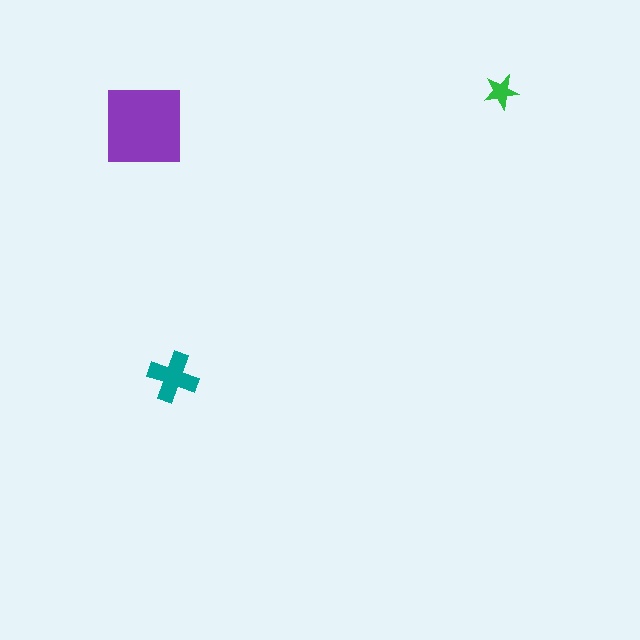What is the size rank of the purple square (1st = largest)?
1st.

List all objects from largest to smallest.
The purple square, the teal cross, the green star.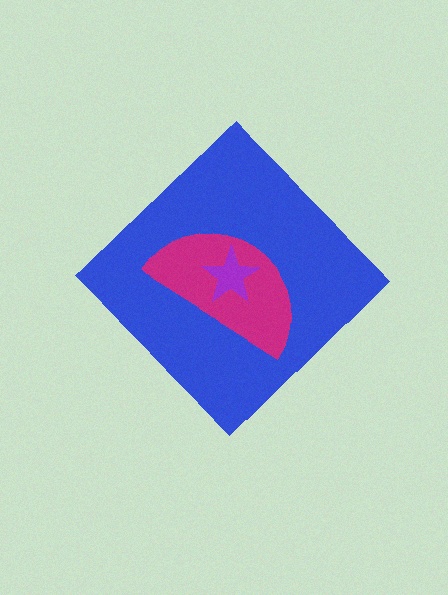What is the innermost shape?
The purple star.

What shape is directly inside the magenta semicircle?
The purple star.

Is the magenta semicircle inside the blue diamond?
Yes.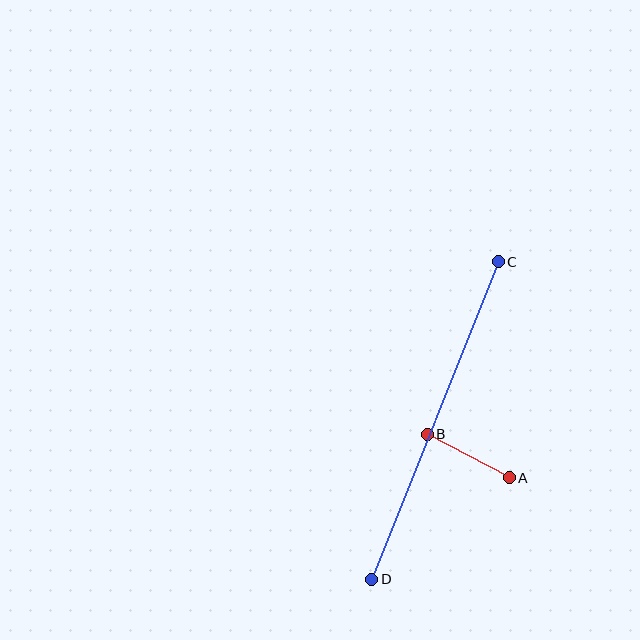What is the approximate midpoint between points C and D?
The midpoint is at approximately (435, 420) pixels.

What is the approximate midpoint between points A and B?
The midpoint is at approximately (468, 456) pixels.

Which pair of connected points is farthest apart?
Points C and D are farthest apart.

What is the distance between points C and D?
The distance is approximately 342 pixels.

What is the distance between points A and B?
The distance is approximately 93 pixels.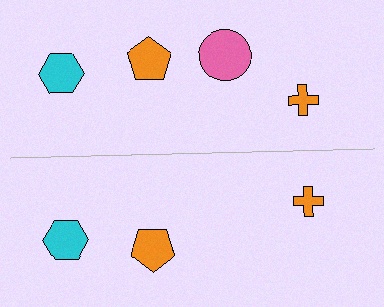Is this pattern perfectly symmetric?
No, the pattern is not perfectly symmetric. A pink circle is missing from the bottom side.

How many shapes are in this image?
There are 7 shapes in this image.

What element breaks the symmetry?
A pink circle is missing from the bottom side.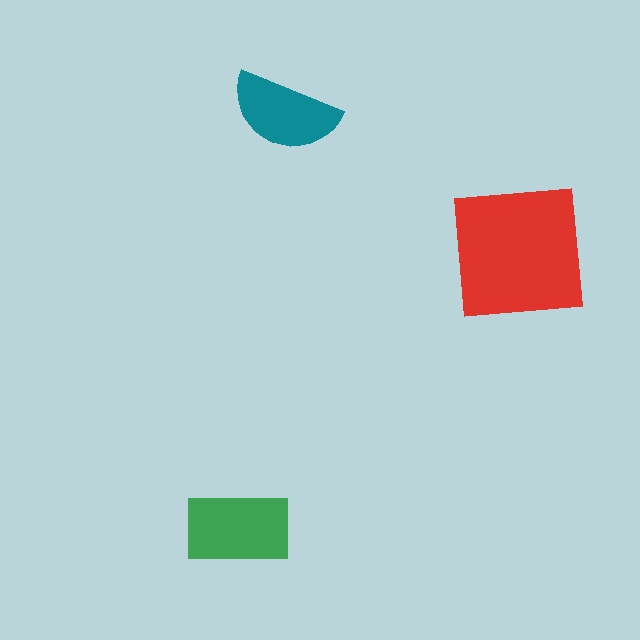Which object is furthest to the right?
The red square is rightmost.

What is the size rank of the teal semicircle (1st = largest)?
3rd.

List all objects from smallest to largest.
The teal semicircle, the green rectangle, the red square.